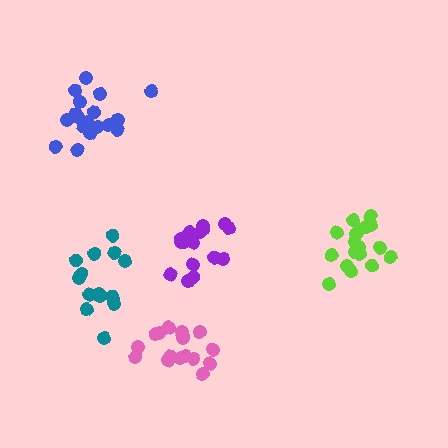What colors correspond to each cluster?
The clusters are colored: pink, teal, blue, purple, lime.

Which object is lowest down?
The pink cluster is bottommost.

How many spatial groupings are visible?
There are 5 spatial groupings.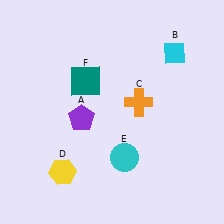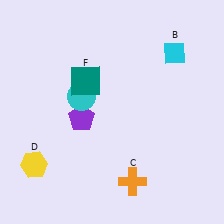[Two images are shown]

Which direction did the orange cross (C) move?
The orange cross (C) moved down.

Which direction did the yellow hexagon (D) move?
The yellow hexagon (D) moved left.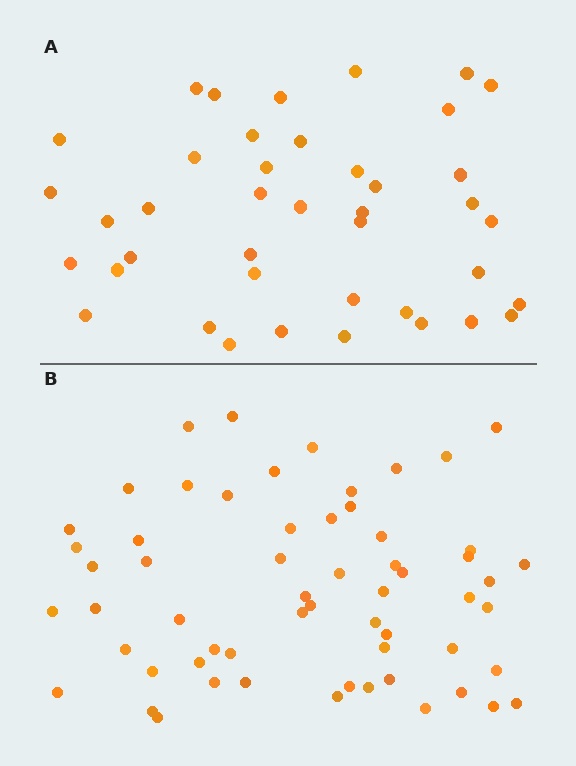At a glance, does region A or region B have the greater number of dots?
Region B (the bottom region) has more dots.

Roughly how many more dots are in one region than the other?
Region B has approximately 20 more dots than region A.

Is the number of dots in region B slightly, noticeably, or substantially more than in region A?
Region B has substantially more. The ratio is roughly 1.5 to 1.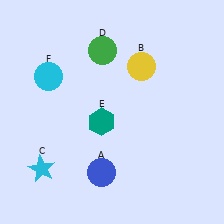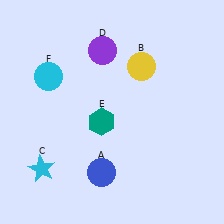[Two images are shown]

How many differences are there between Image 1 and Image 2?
There is 1 difference between the two images.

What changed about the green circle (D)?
In Image 1, D is green. In Image 2, it changed to purple.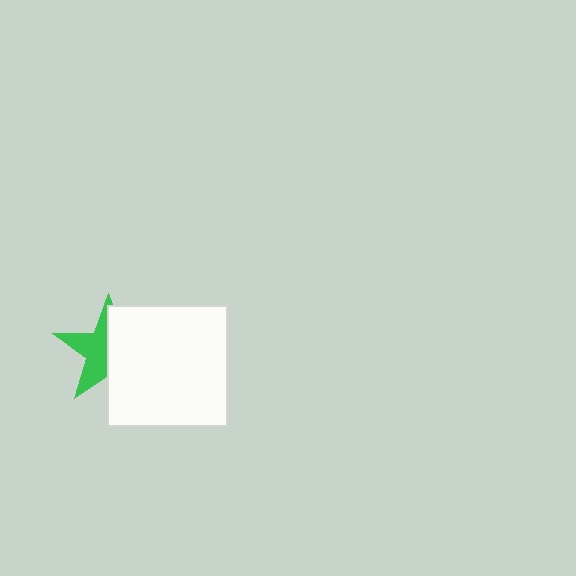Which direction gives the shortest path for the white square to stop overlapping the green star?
Moving right gives the shortest separation.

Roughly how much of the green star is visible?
About half of it is visible (roughly 49%).